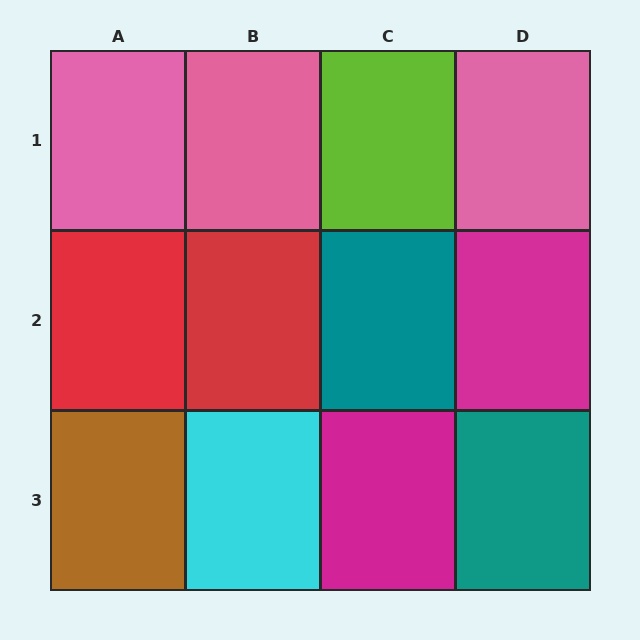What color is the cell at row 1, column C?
Lime.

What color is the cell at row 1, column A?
Pink.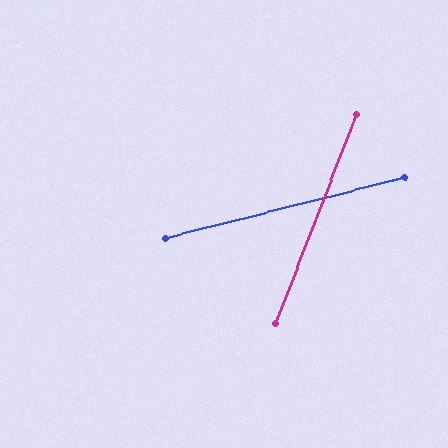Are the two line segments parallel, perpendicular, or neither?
Neither parallel nor perpendicular — they differ by about 55°.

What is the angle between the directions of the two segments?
Approximately 55 degrees.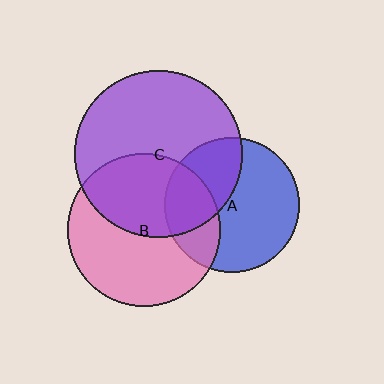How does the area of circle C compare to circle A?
Approximately 1.5 times.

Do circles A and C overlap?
Yes.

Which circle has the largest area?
Circle C (purple).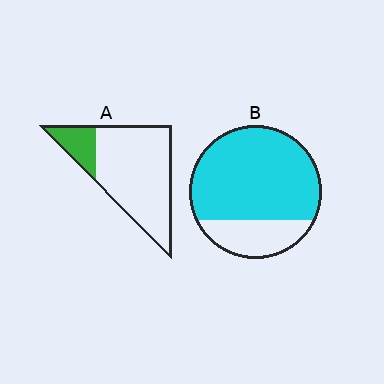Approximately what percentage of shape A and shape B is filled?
A is approximately 20% and B is approximately 75%.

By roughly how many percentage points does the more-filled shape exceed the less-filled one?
By roughly 55 percentage points (B over A).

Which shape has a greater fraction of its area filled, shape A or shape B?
Shape B.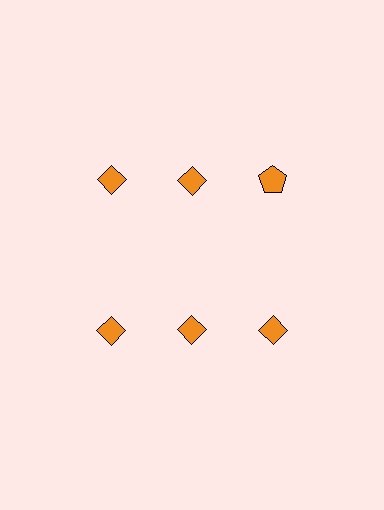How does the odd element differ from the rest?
It has a different shape: pentagon instead of diamond.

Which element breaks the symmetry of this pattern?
The orange pentagon in the top row, center column breaks the symmetry. All other shapes are orange diamonds.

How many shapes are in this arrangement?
There are 6 shapes arranged in a grid pattern.